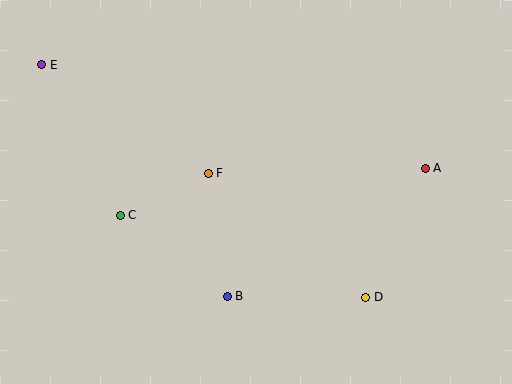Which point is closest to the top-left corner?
Point E is closest to the top-left corner.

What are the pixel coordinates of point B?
Point B is at (227, 296).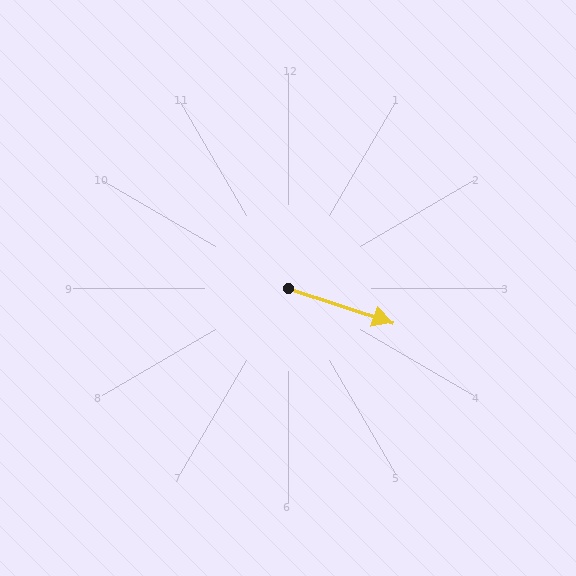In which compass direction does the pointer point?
East.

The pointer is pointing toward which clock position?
Roughly 4 o'clock.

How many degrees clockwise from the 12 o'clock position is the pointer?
Approximately 108 degrees.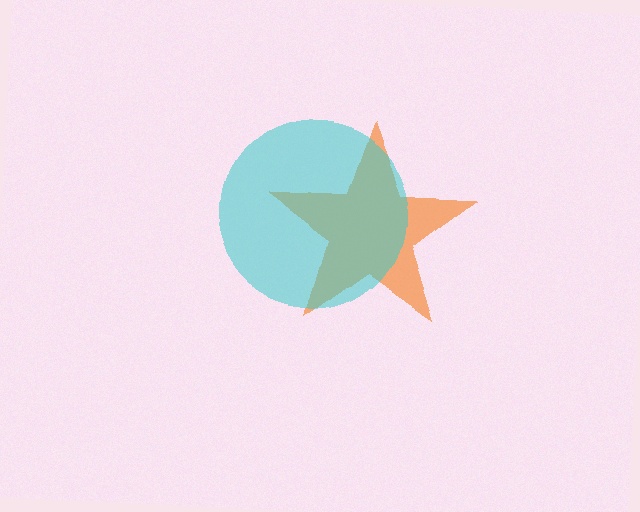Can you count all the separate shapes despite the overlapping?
Yes, there are 2 separate shapes.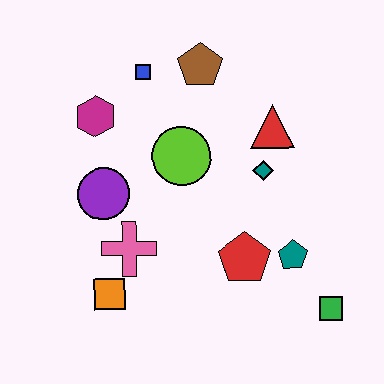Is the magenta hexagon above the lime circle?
Yes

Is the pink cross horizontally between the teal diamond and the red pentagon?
No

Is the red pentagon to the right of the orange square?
Yes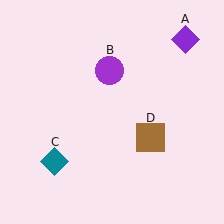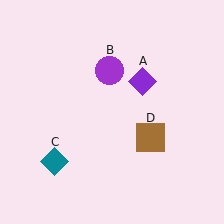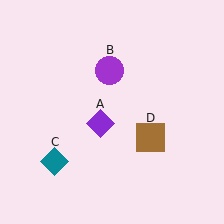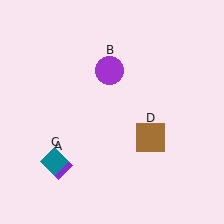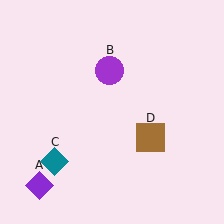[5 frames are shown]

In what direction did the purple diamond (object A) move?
The purple diamond (object A) moved down and to the left.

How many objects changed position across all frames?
1 object changed position: purple diamond (object A).